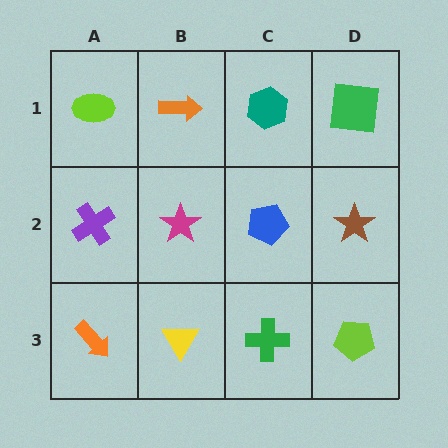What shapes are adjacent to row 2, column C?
A teal hexagon (row 1, column C), a green cross (row 3, column C), a magenta star (row 2, column B), a brown star (row 2, column D).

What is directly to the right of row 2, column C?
A brown star.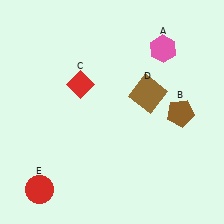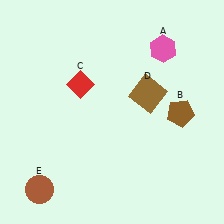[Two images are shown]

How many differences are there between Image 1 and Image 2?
There is 1 difference between the two images.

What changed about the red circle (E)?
In Image 1, E is red. In Image 2, it changed to brown.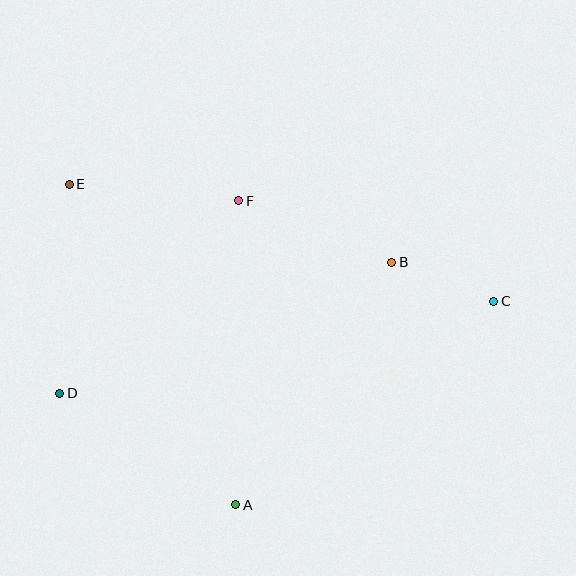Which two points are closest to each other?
Points B and C are closest to each other.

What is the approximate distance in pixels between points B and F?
The distance between B and F is approximately 165 pixels.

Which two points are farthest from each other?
Points C and D are farthest from each other.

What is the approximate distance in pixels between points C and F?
The distance between C and F is approximately 274 pixels.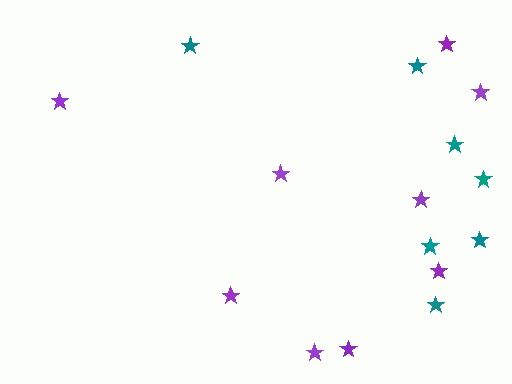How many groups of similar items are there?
There are 2 groups: one group of purple stars (9) and one group of teal stars (7).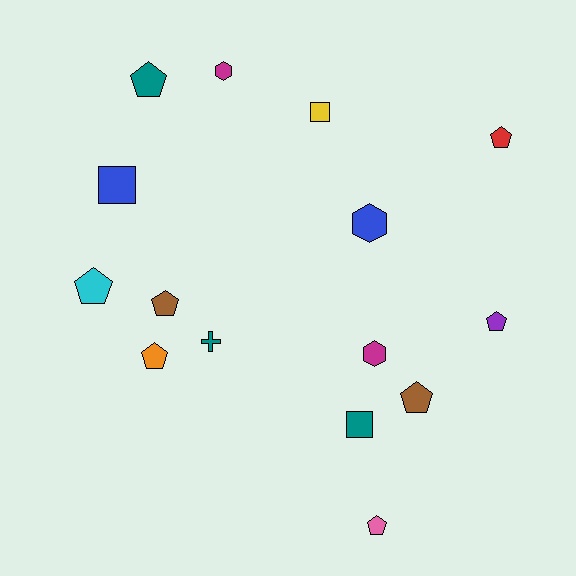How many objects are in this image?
There are 15 objects.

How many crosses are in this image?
There is 1 cross.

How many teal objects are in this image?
There are 3 teal objects.